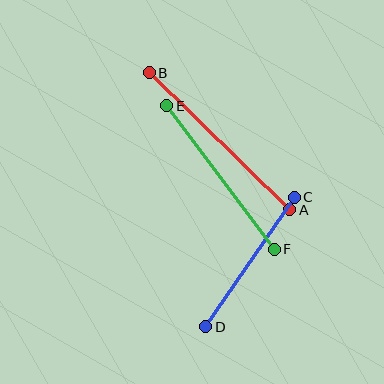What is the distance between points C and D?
The distance is approximately 157 pixels.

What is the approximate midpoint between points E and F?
The midpoint is at approximately (220, 177) pixels.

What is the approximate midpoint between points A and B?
The midpoint is at approximately (219, 141) pixels.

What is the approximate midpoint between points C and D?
The midpoint is at approximately (250, 262) pixels.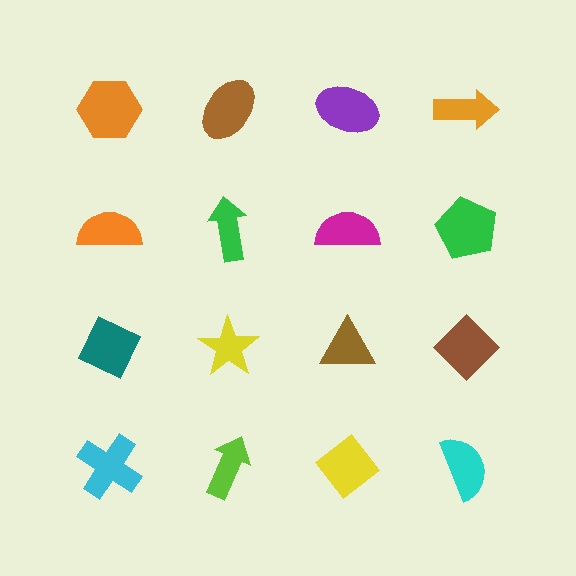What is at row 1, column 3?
A purple ellipse.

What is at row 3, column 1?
A teal diamond.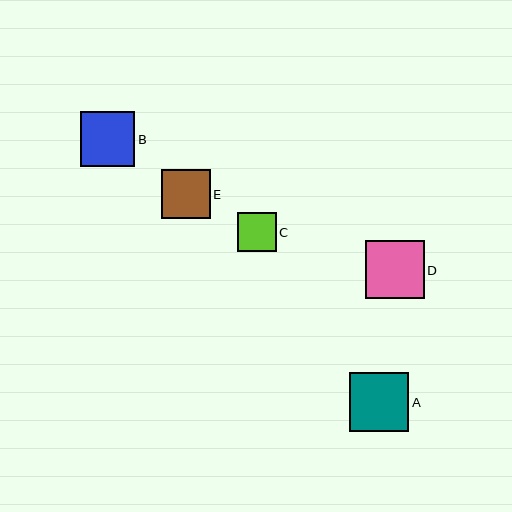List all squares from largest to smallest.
From largest to smallest: A, D, B, E, C.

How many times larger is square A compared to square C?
Square A is approximately 1.5 times the size of square C.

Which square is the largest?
Square A is the largest with a size of approximately 59 pixels.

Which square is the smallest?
Square C is the smallest with a size of approximately 39 pixels.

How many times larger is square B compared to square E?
Square B is approximately 1.1 times the size of square E.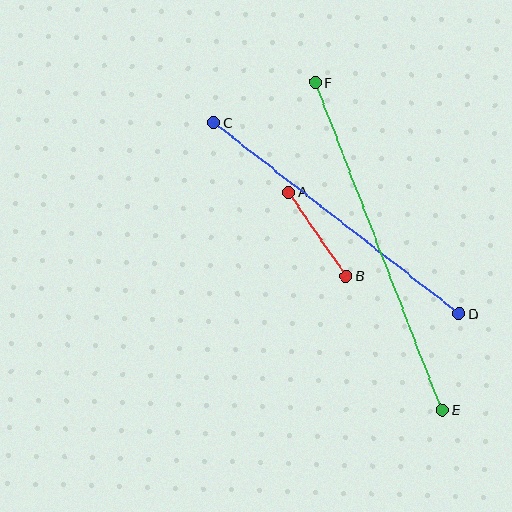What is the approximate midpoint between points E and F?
The midpoint is at approximately (379, 246) pixels.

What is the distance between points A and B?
The distance is approximately 102 pixels.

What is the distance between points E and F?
The distance is approximately 351 pixels.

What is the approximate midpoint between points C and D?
The midpoint is at approximately (336, 218) pixels.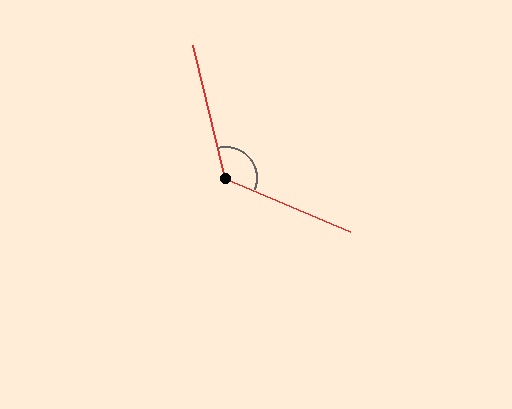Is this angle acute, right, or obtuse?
It is obtuse.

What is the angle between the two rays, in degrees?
Approximately 126 degrees.